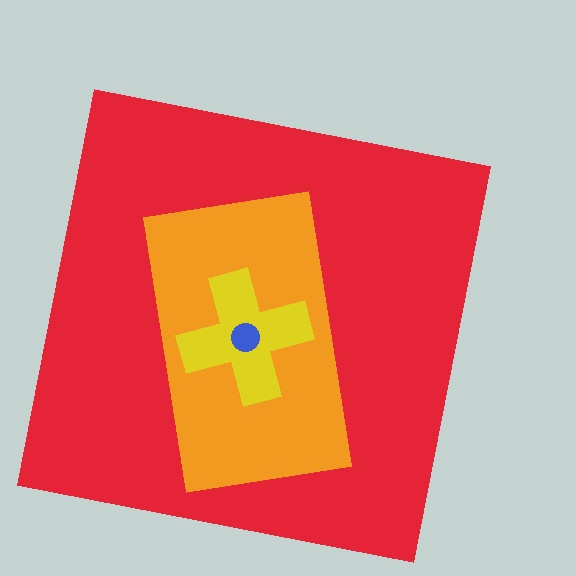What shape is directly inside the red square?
The orange rectangle.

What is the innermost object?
The blue circle.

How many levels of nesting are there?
4.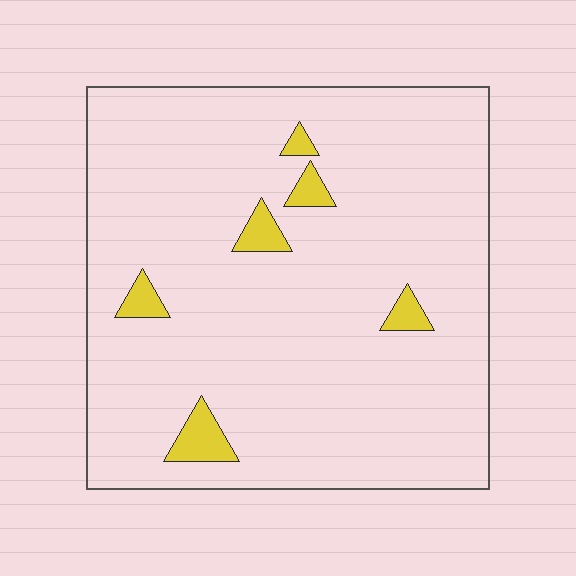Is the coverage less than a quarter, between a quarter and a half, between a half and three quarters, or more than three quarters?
Less than a quarter.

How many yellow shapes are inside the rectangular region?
6.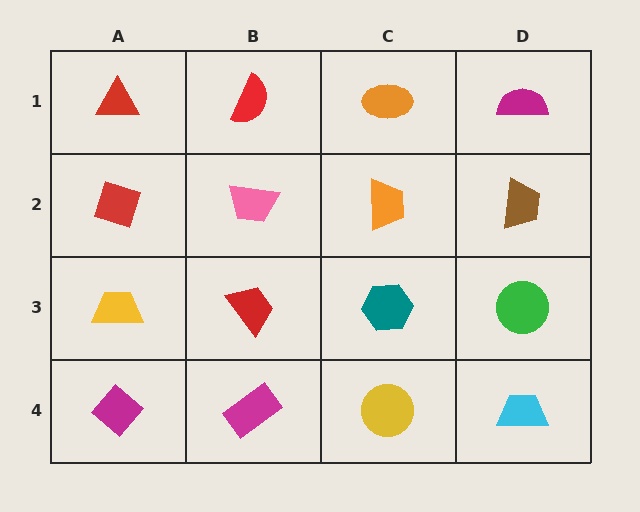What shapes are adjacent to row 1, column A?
A red diamond (row 2, column A), a red semicircle (row 1, column B).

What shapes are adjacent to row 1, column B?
A pink trapezoid (row 2, column B), a red triangle (row 1, column A), an orange ellipse (row 1, column C).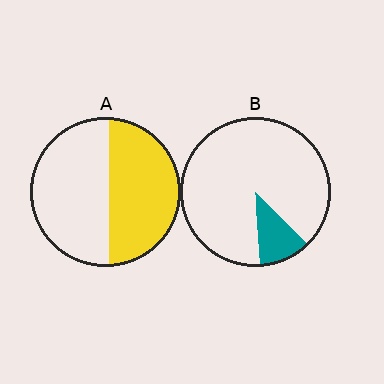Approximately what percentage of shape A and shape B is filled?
A is approximately 45% and B is approximately 10%.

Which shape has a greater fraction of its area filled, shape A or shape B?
Shape A.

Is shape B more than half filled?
No.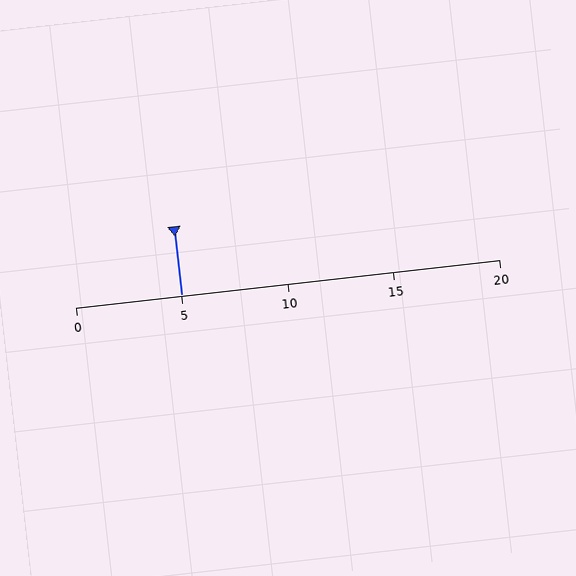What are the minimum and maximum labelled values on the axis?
The axis runs from 0 to 20.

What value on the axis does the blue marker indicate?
The marker indicates approximately 5.